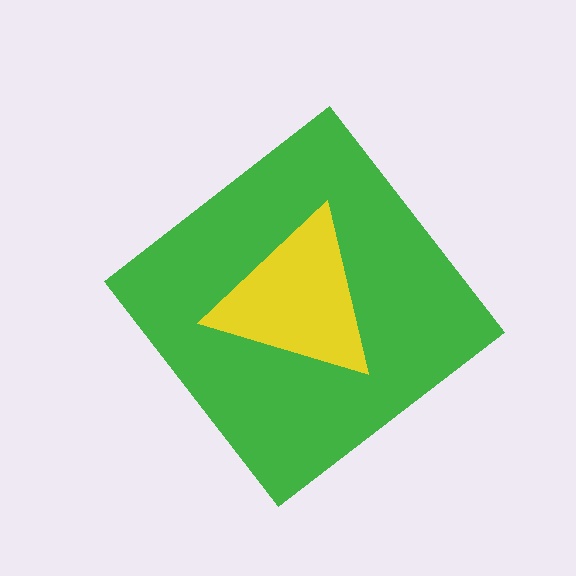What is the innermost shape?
The yellow triangle.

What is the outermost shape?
The green diamond.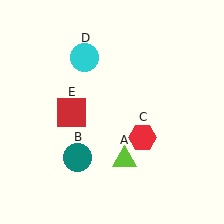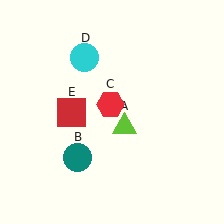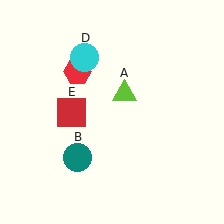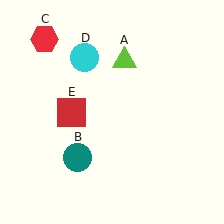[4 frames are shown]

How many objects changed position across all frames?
2 objects changed position: lime triangle (object A), red hexagon (object C).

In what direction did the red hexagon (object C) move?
The red hexagon (object C) moved up and to the left.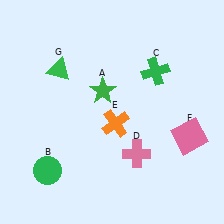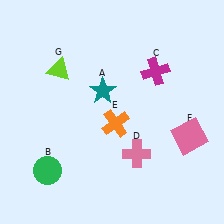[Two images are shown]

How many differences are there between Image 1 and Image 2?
There are 3 differences between the two images.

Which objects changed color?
A changed from green to teal. C changed from green to magenta. G changed from green to lime.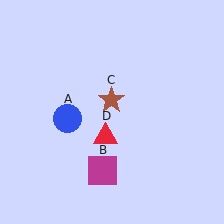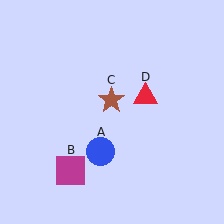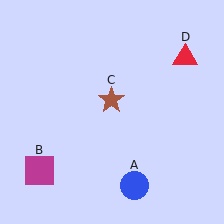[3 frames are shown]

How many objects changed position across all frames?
3 objects changed position: blue circle (object A), magenta square (object B), red triangle (object D).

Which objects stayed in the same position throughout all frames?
Brown star (object C) remained stationary.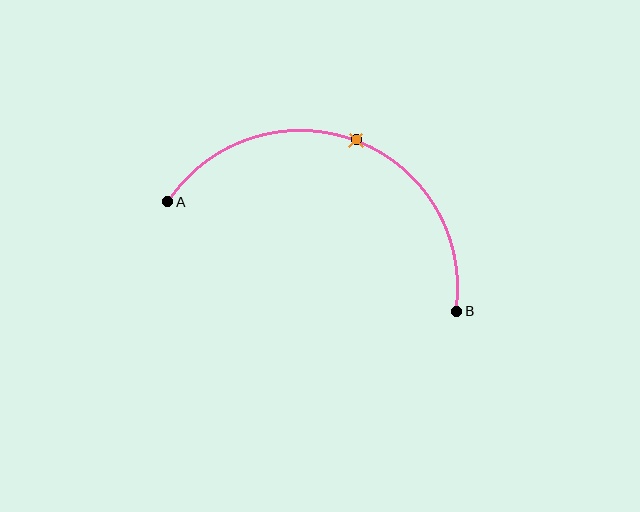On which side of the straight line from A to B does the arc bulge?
The arc bulges above the straight line connecting A and B.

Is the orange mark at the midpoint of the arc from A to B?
Yes. The orange mark lies on the arc at equal arc-length from both A and B — it is the arc midpoint.